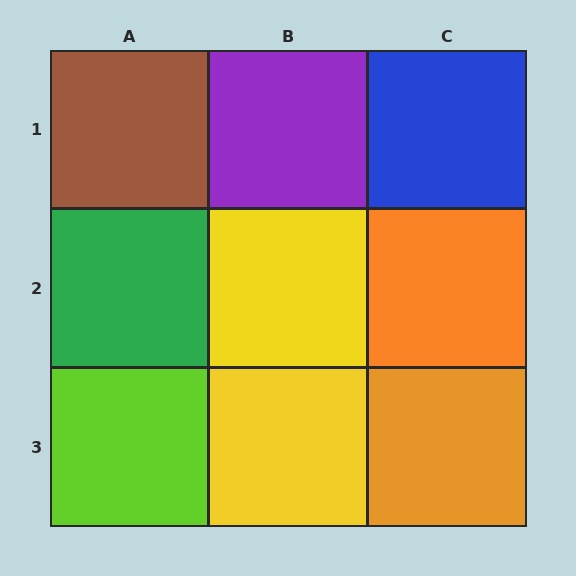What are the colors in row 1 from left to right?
Brown, purple, blue.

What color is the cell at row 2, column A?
Green.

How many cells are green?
1 cell is green.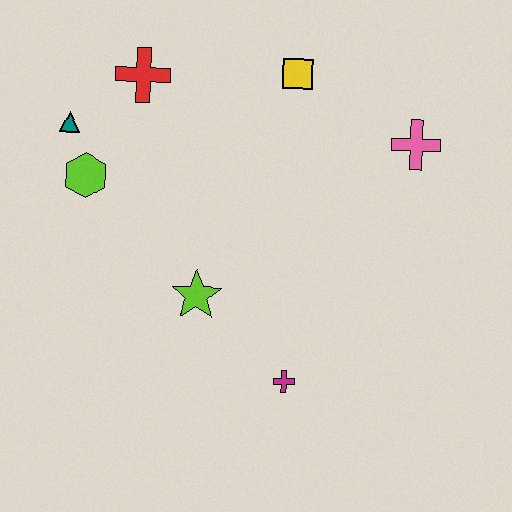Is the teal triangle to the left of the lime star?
Yes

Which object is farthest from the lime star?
The pink cross is farthest from the lime star.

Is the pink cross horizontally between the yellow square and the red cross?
No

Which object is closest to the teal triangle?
The lime hexagon is closest to the teal triangle.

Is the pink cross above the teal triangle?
No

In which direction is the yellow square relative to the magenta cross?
The yellow square is above the magenta cross.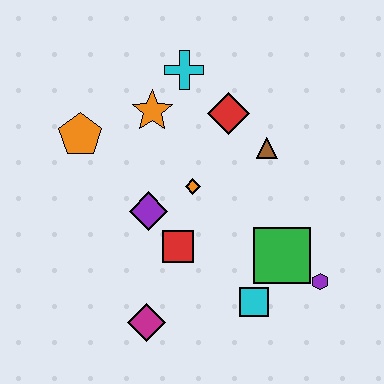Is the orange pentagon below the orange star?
Yes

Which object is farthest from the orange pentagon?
The purple hexagon is farthest from the orange pentagon.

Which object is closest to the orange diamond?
The purple diamond is closest to the orange diamond.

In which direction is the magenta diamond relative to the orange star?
The magenta diamond is below the orange star.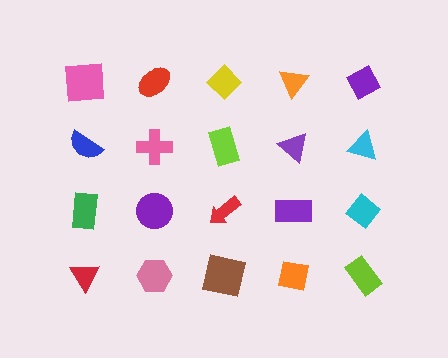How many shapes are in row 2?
5 shapes.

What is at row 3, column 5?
A cyan diamond.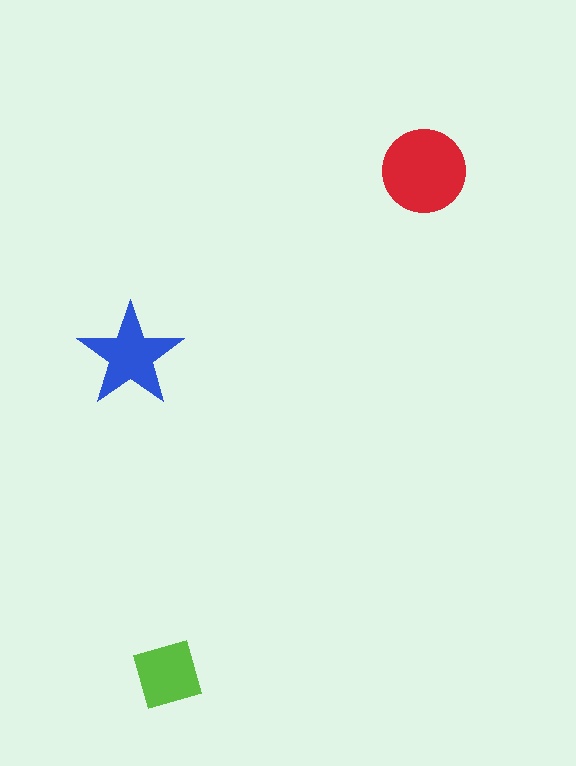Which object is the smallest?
The lime diamond.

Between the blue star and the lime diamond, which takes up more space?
The blue star.